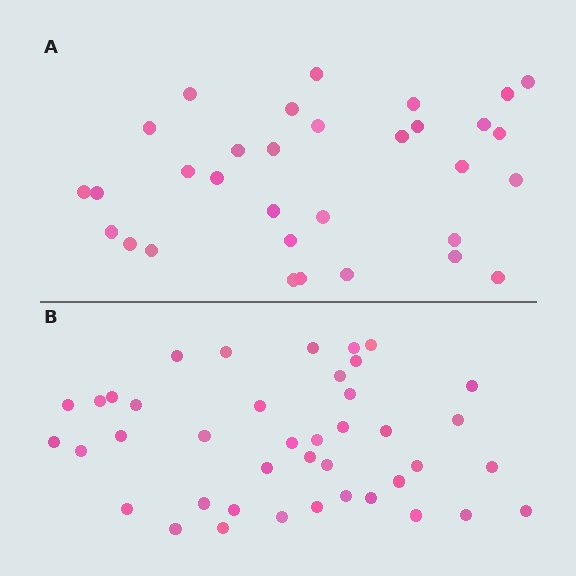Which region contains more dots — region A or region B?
Region B (the bottom region) has more dots.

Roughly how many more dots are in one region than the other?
Region B has roughly 8 or so more dots than region A.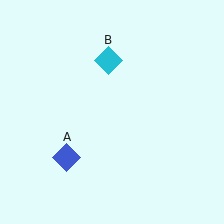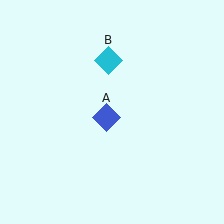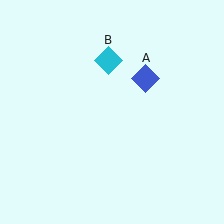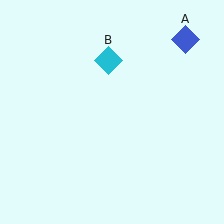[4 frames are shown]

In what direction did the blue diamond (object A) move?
The blue diamond (object A) moved up and to the right.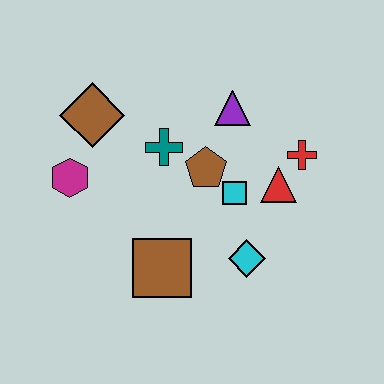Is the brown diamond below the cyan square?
No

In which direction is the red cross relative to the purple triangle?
The red cross is to the right of the purple triangle.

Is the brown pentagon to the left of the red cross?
Yes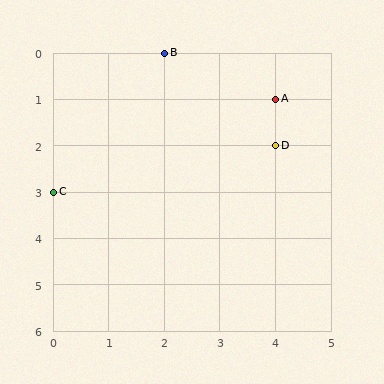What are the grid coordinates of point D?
Point D is at grid coordinates (4, 2).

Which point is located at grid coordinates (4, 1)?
Point A is at (4, 1).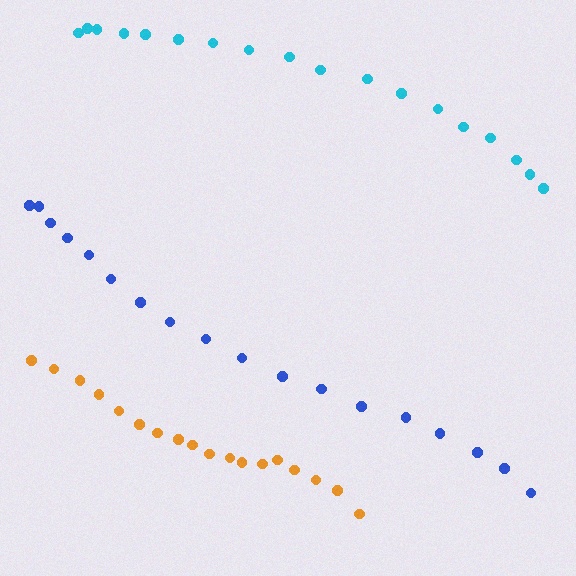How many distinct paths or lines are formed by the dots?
There are 3 distinct paths.